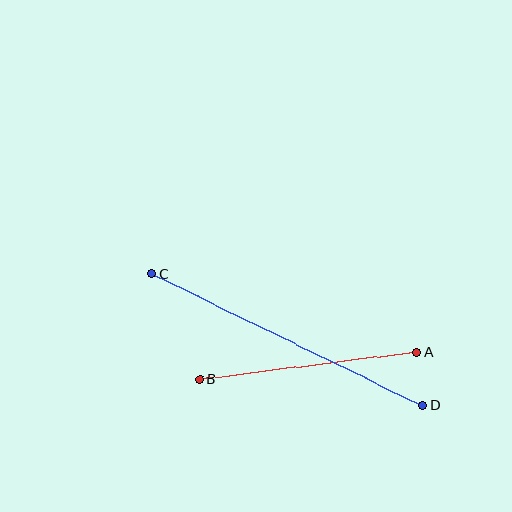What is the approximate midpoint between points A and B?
The midpoint is at approximately (308, 366) pixels.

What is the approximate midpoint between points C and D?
The midpoint is at approximately (287, 339) pixels.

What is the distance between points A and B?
The distance is approximately 219 pixels.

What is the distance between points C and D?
The distance is approximately 302 pixels.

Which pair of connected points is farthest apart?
Points C and D are farthest apart.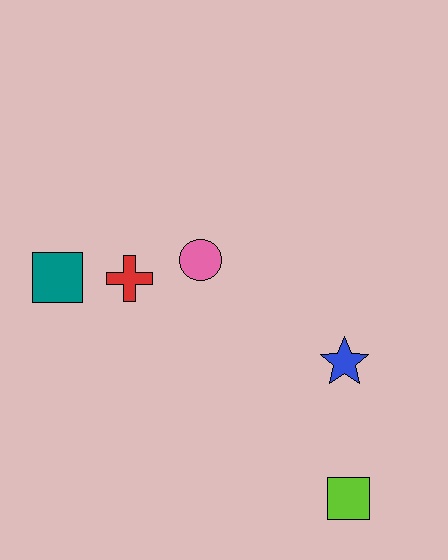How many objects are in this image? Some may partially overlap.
There are 5 objects.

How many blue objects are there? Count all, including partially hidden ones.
There is 1 blue object.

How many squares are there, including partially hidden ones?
There are 2 squares.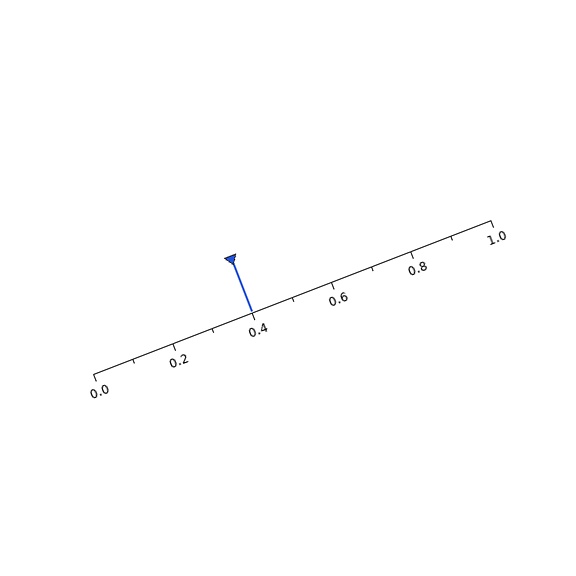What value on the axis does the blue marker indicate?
The marker indicates approximately 0.4.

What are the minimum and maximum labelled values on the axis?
The axis runs from 0.0 to 1.0.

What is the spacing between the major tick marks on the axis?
The major ticks are spaced 0.2 apart.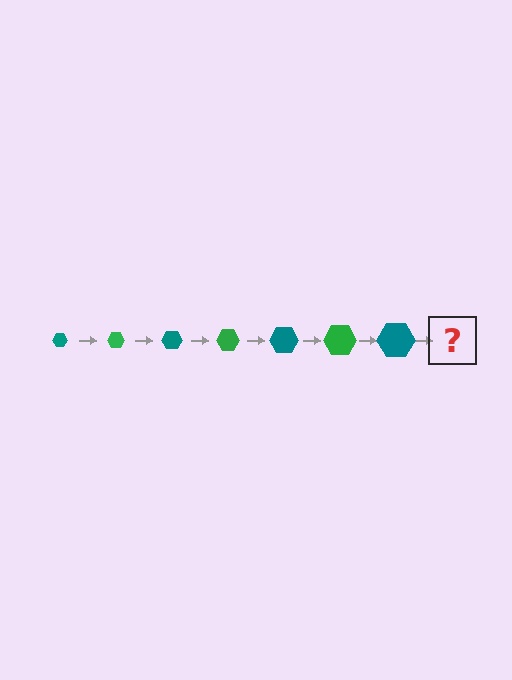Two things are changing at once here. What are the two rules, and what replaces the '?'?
The two rules are that the hexagon grows larger each step and the color cycles through teal and green. The '?' should be a green hexagon, larger than the previous one.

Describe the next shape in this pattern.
It should be a green hexagon, larger than the previous one.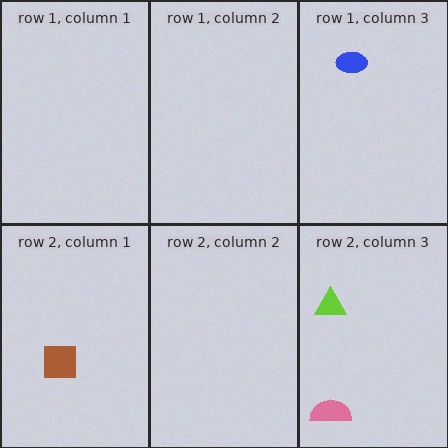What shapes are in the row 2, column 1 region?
The brown square.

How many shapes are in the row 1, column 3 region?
1.